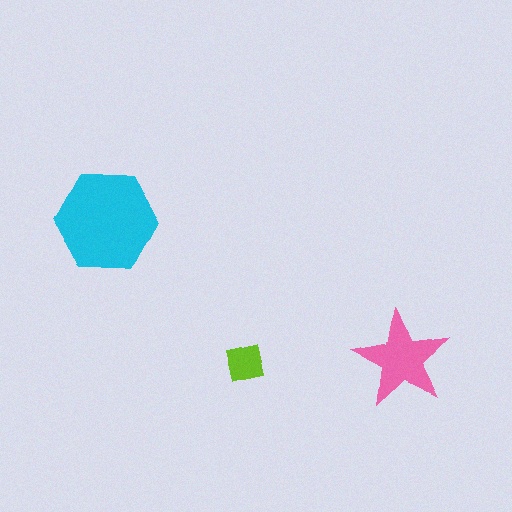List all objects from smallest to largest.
The lime square, the pink star, the cyan hexagon.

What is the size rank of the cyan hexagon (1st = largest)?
1st.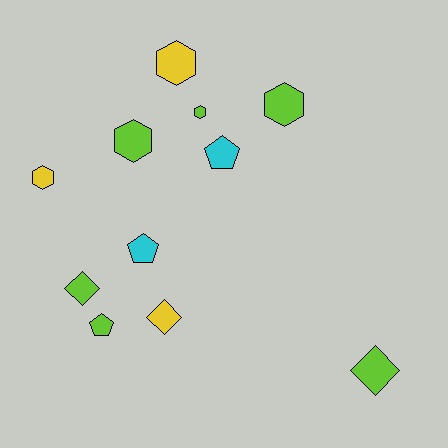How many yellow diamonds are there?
There is 1 yellow diamond.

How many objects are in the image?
There are 11 objects.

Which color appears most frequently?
Lime, with 6 objects.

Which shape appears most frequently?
Hexagon, with 5 objects.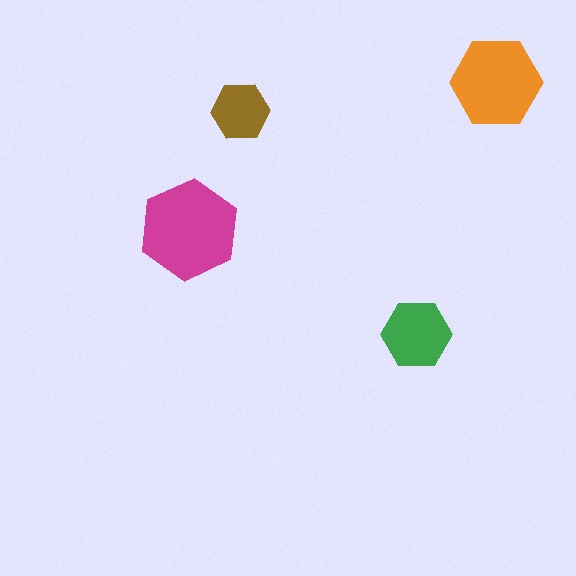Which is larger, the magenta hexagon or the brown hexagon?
The magenta one.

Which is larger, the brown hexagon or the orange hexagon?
The orange one.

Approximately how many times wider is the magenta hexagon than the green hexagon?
About 1.5 times wider.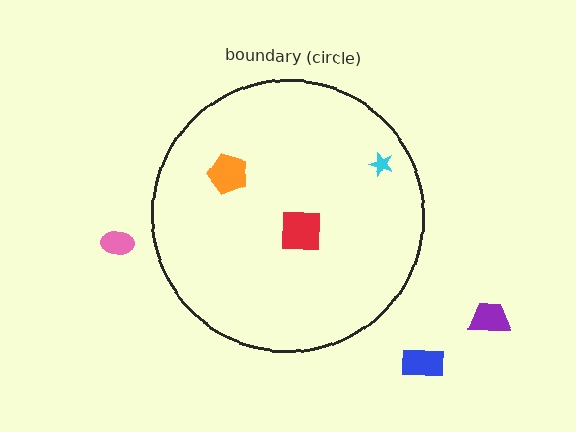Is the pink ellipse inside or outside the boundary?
Outside.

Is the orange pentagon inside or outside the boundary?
Inside.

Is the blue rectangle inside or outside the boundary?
Outside.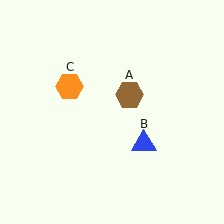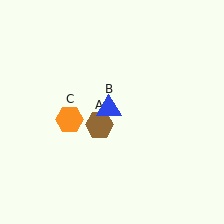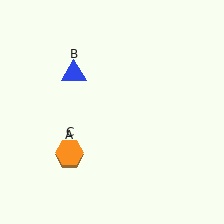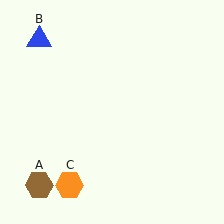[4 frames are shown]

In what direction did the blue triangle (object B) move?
The blue triangle (object B) moved up and to the left.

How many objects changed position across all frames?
3 objects changed position: brown hexagon (object A), blue triangle (object B), orange hexagon (object C).